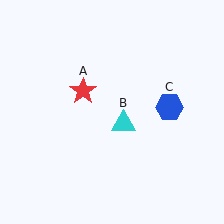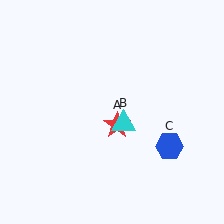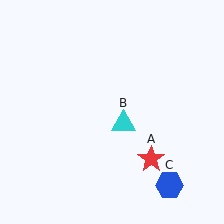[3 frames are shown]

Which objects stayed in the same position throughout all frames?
Cyan triangle (object B) remained stationary.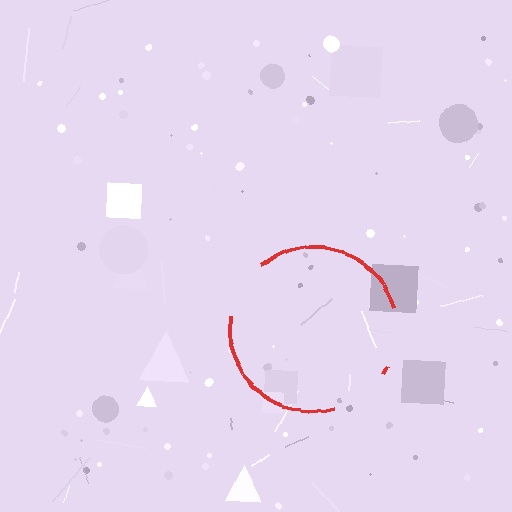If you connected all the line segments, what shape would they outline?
They would outline a circle.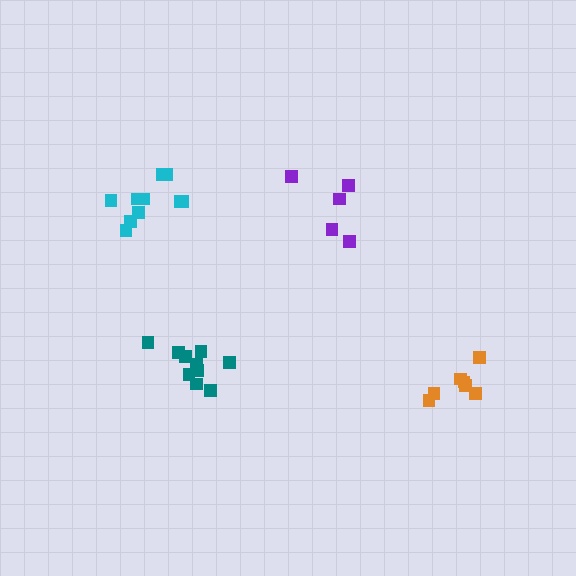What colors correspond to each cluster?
The clusters are colored: orange, purple, teal, cyan.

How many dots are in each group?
Group 1: 7 dots, Group 2: 5 dots, Group 3: 10 dots, Group 4: 10 dots (32 total).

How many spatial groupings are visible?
There are 4 spatial groupings.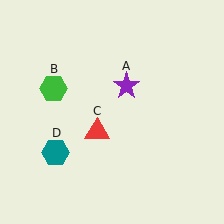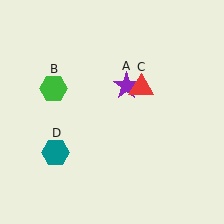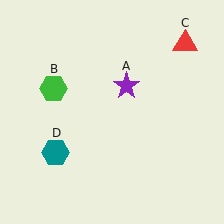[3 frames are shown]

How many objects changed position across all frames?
1 object changed position: red triangle (object C).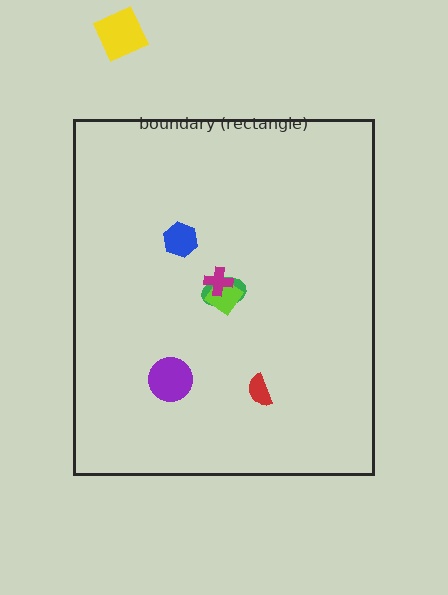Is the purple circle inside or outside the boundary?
Inside.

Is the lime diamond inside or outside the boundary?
Inside.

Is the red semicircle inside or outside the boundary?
Inside.